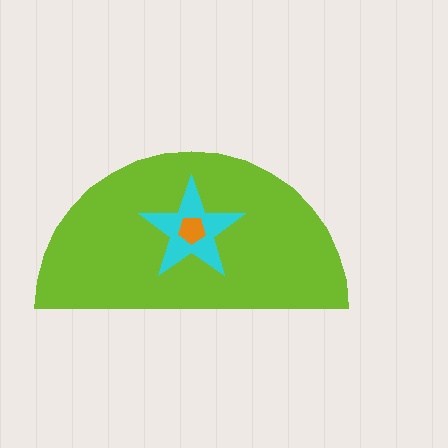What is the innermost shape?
The orange pentagon.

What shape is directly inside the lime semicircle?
The cyan star.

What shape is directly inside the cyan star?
The orange pentagon.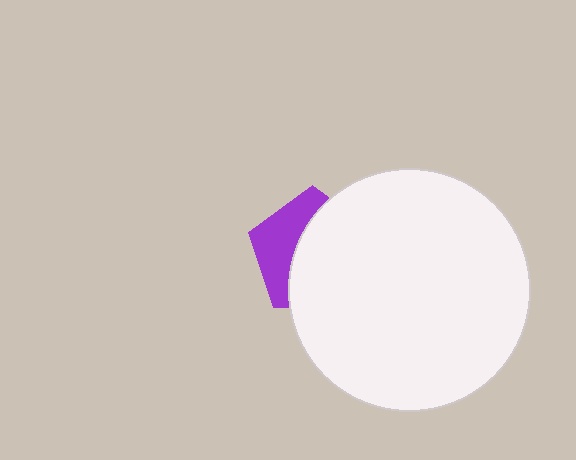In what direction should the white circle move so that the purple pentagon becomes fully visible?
The white circle should move right. That is the shortest direction to clear the overlap and leave the purple pentagon fully visible.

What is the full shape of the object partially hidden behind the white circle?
The partially hidden object is a purple pentagon.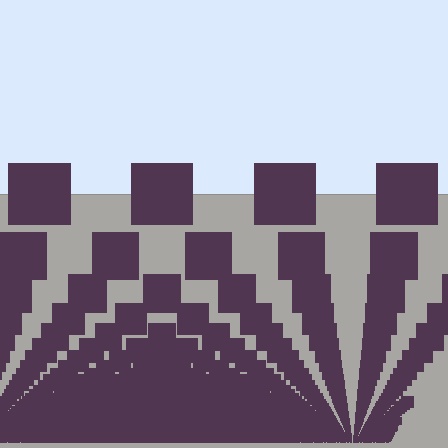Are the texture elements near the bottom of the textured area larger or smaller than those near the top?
Smaller. The gradient is inverted — elements near the bottom are smaller and denser.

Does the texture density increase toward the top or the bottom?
Density increases toward the bottom.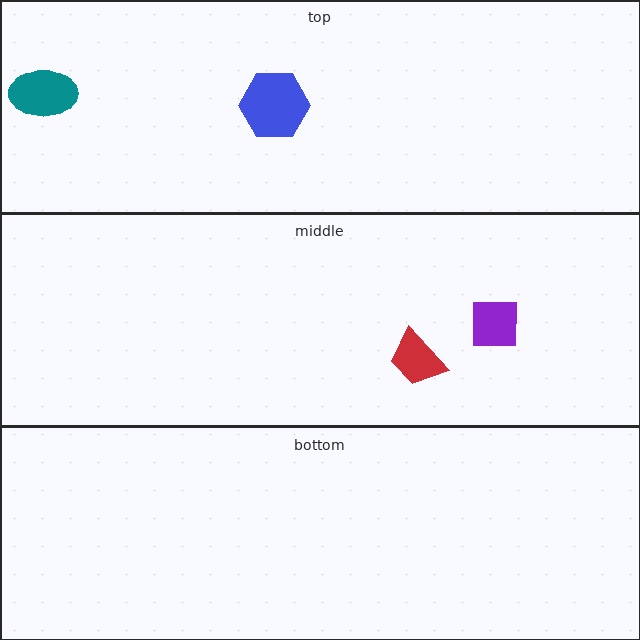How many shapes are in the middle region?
2.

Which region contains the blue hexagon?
The top region.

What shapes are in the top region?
The blue hexagon, the teal ellipse.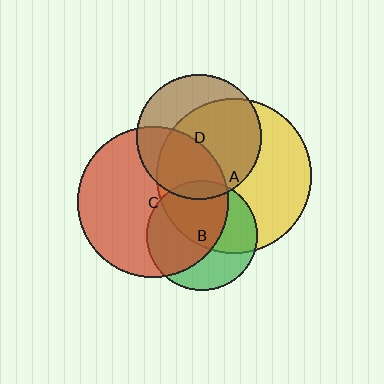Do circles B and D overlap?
Yes.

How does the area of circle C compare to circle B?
Approximately 1.9 times.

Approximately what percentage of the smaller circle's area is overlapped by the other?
Approximately 10%.